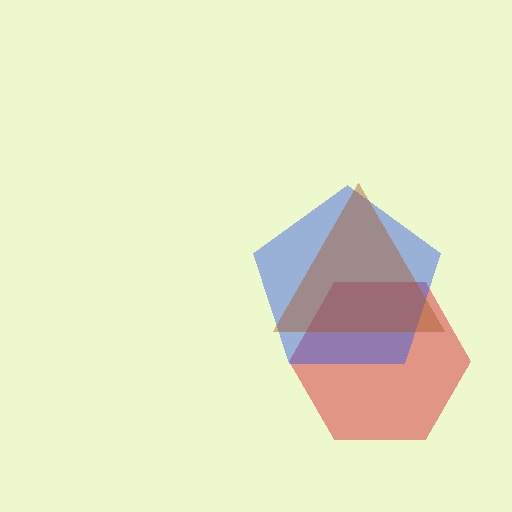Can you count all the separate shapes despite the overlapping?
Yes, there are 3 separate shapes.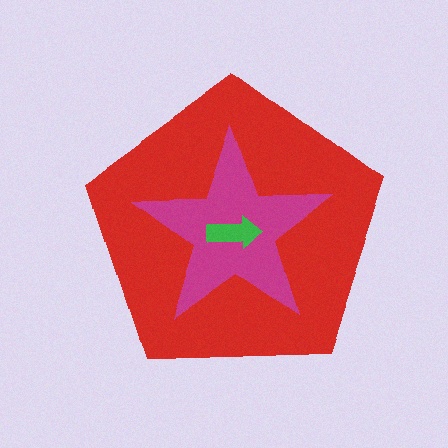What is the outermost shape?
The red pentagon.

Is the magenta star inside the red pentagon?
Yes.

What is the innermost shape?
The green arrow.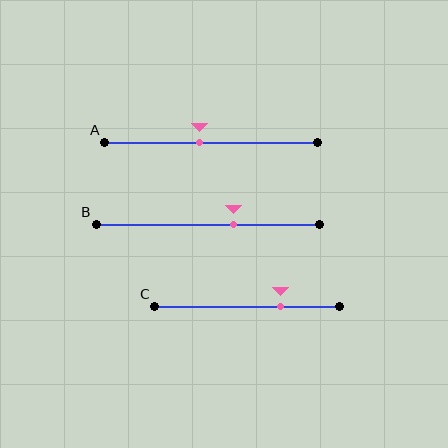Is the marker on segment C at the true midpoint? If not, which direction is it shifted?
No, the marker on segment C is shifted to the right by about 18% of the segment length.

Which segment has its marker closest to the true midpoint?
Segment A has its marker closest to the true midpoint.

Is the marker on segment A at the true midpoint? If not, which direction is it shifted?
No, the marker on segment A is shifted to the left by about 5% of the segment length.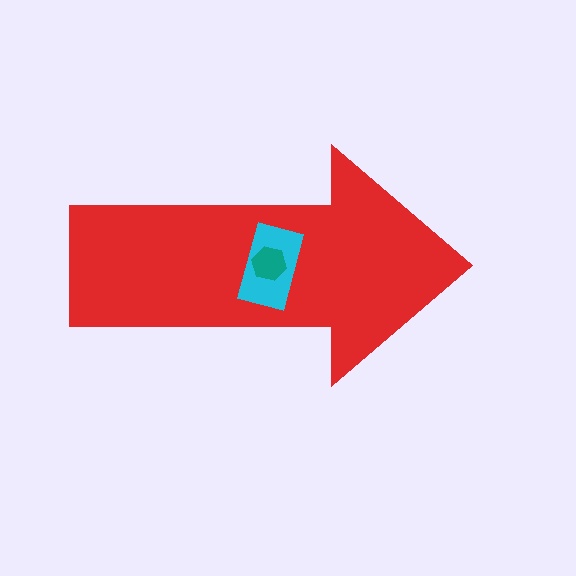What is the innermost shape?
The teal hexagon.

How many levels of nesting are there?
3.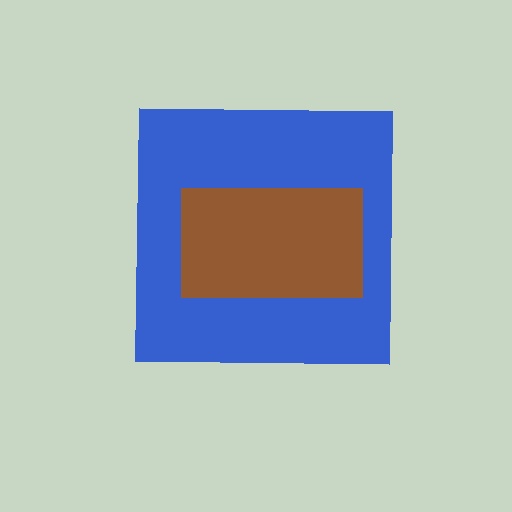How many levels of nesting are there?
2.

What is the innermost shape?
The brown rectangle.